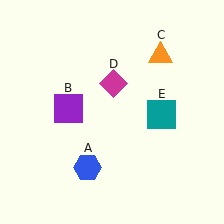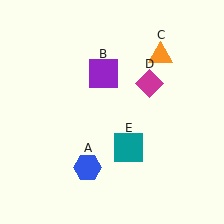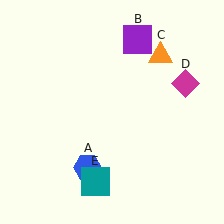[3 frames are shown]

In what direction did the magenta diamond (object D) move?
The magenta diamond (object D) moved right.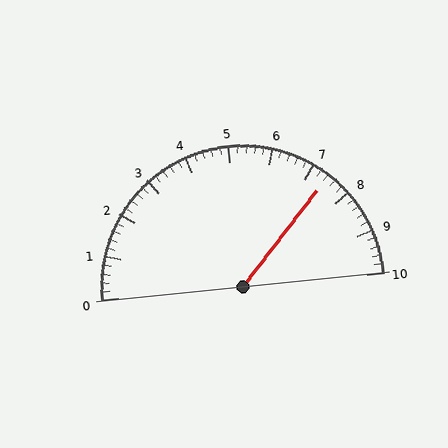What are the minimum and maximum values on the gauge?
The gauge ranges from 0 to 10.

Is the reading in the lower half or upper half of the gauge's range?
The reading is in the upper half of the range (0 to 10).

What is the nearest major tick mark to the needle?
The nearest major tick mark is 7.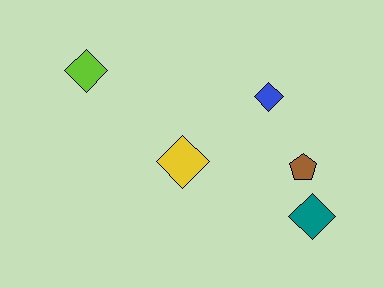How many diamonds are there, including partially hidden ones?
There are 4 diamonds.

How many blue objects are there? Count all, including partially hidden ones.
There is 1 blue object.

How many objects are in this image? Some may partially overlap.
There are 5 objects.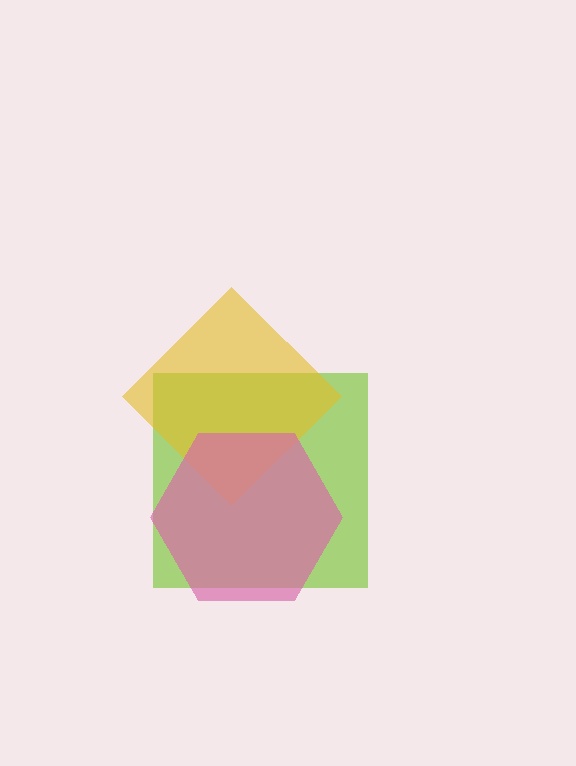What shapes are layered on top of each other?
The layered shapes are: a lime square, a yellow diamond, a pink hexagon.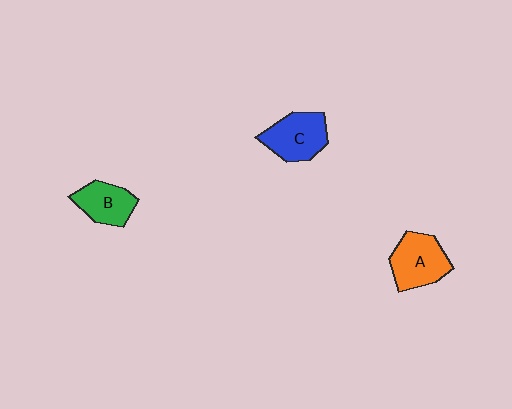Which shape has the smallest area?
Shape B (green).